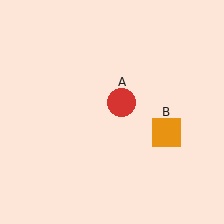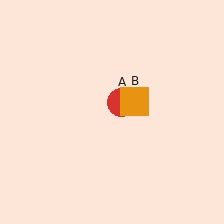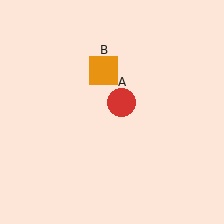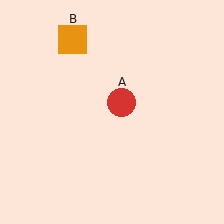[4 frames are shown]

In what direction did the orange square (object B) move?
The orange square (object B) moved up and to the left.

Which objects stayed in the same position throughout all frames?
Red circle (object A) remained stationary.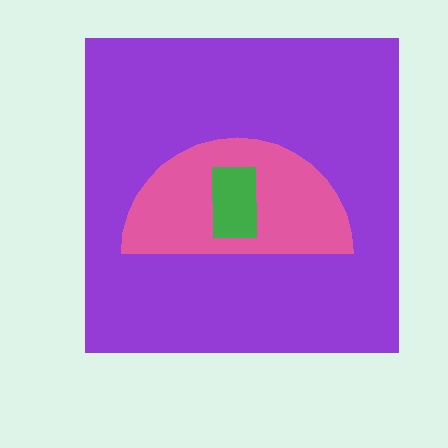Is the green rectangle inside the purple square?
Yes.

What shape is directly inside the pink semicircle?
The green rectangle.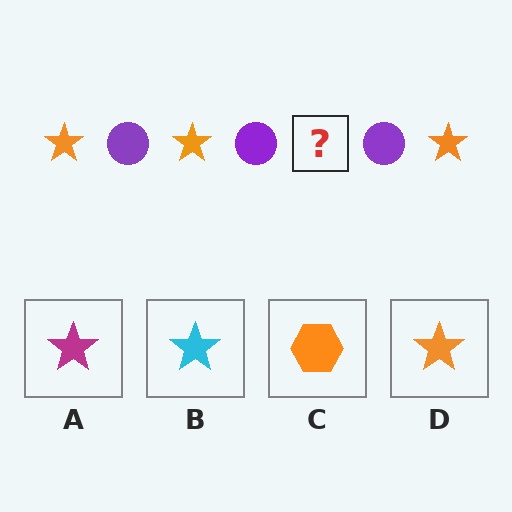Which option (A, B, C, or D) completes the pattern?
D.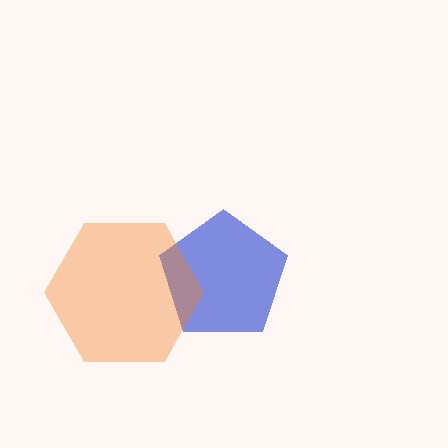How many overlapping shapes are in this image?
There are 2 overlapping shapes in the image.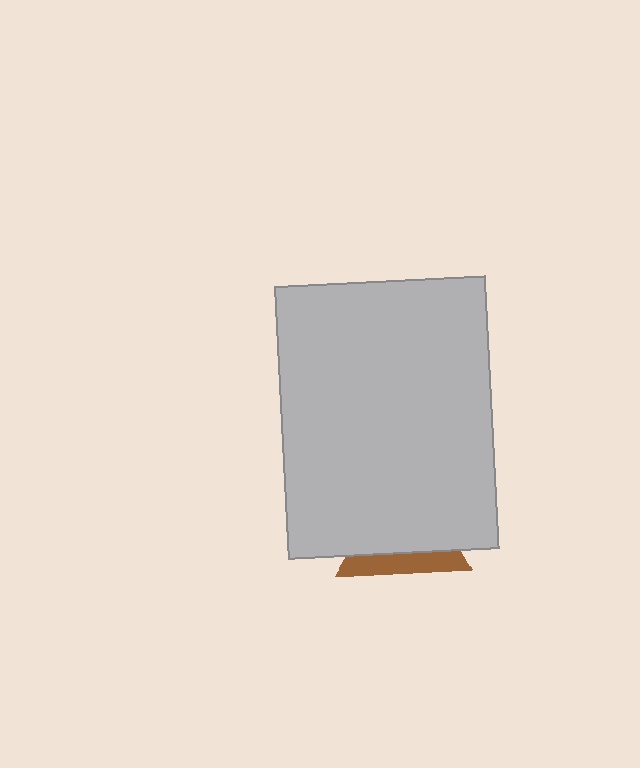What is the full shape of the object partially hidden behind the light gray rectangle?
The partially hidden object is a brown triangle.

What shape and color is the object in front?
The object in front is a light gray rectangle.